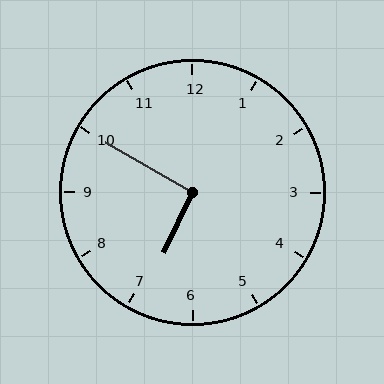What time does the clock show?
6:50.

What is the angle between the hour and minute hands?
Approximately 95 degrees.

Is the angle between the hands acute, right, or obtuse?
It is right.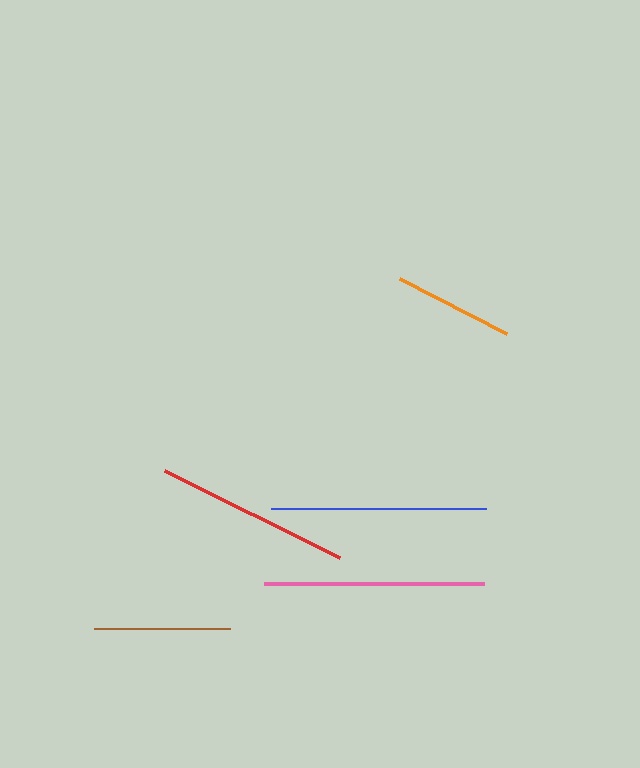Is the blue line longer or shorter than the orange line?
The blue line is longer than the orange line.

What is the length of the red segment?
The red segment is approximately 196 pixels long.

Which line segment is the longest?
The pink line is the longest at approximately 221 pixels.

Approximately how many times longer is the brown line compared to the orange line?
The brown line is approximately 1.1 times the length of the orange line.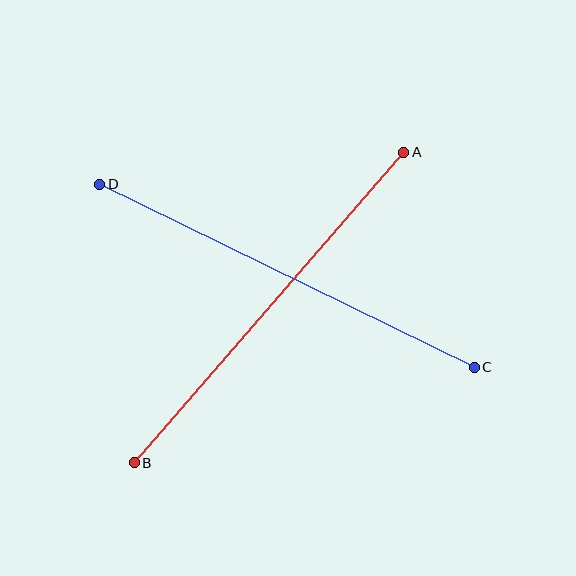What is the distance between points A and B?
The distance is approximately 411 pixels.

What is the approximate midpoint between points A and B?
The midpoint is at approximately (269, 307) pixels.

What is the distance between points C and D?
The distance is approximately 417 pixels.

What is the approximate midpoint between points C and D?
The midpoint is at approximately (287, 276) pixels.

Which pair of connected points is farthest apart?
Points C and D are farthest apart.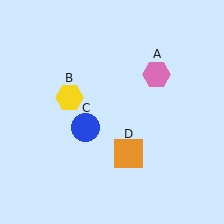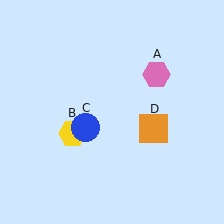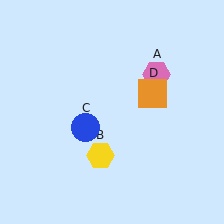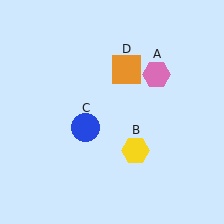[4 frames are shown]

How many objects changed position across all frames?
2 objects changed position: yellow hexagon (object B), orange square (object D).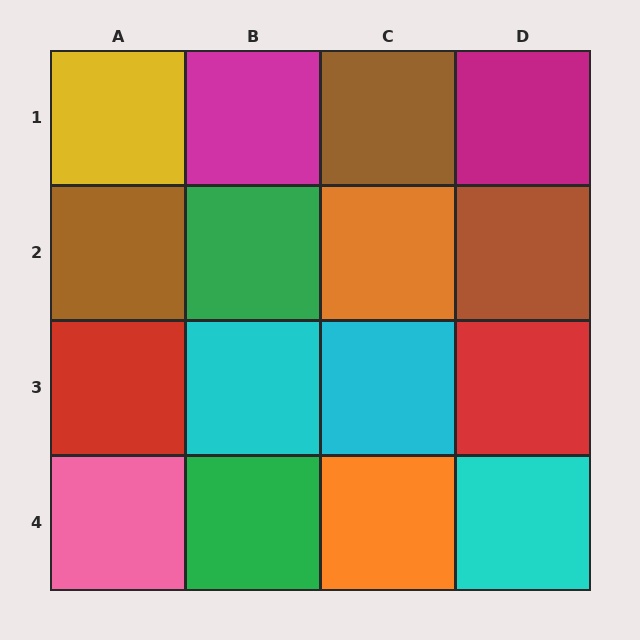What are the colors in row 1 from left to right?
Yellow, magenta, brown, magenta.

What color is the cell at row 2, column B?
Green.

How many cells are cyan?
3 cells are cyan.